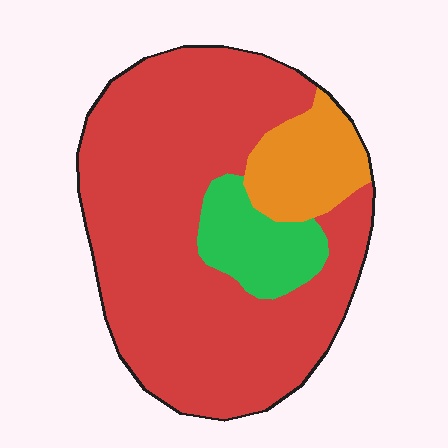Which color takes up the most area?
Red, at roughly 75%.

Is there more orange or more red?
Red.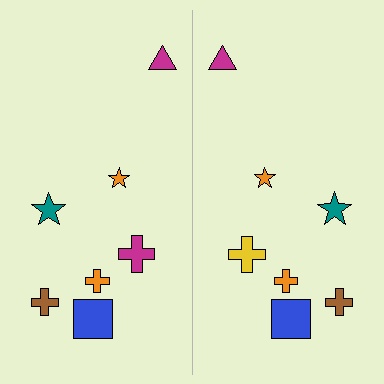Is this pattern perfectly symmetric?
No, the pattern is not perfectly symmetric. The yellow cross on the right side breaks the symmetry — its mirror counterpart is magenta.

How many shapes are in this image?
There are 14 shapes in this image.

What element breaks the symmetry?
The yellow cross on the right side breaks the symmetry — its mirror counterpart is magenta.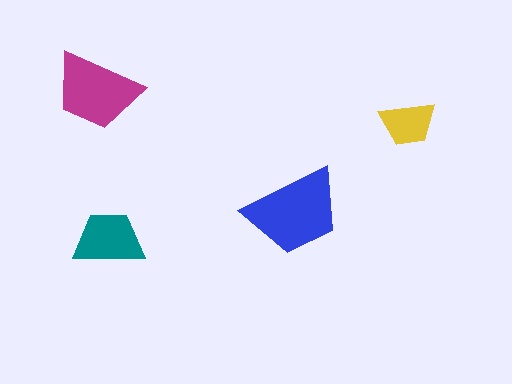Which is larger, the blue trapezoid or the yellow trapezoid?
The blue one.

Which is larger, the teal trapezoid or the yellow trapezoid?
The teal one.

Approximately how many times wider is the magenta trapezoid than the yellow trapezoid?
About 1.5 times wider.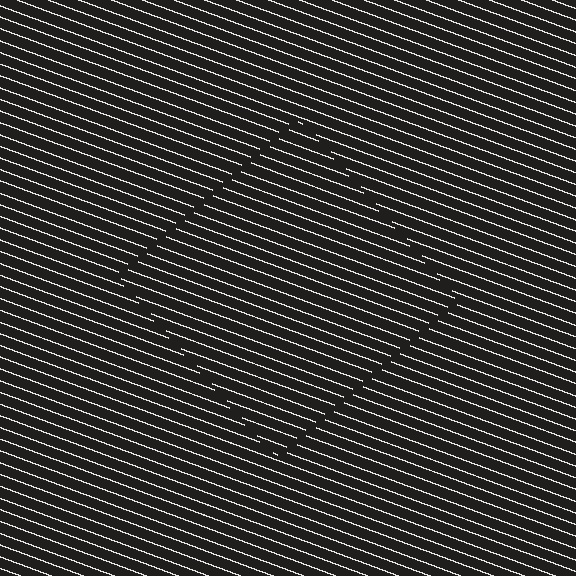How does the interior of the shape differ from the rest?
The interior of the shape contains the same grating, shifted by half a period — the contour is defined by the phase discontinuity where line-ends from the inner and outer gratings abut.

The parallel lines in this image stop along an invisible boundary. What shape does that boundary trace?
An illusory square. The interior of the shape contains the same grating, shifted by half a period — the contour is defined by the phase discontinuity where line-ends from the inner and outer gratings abut.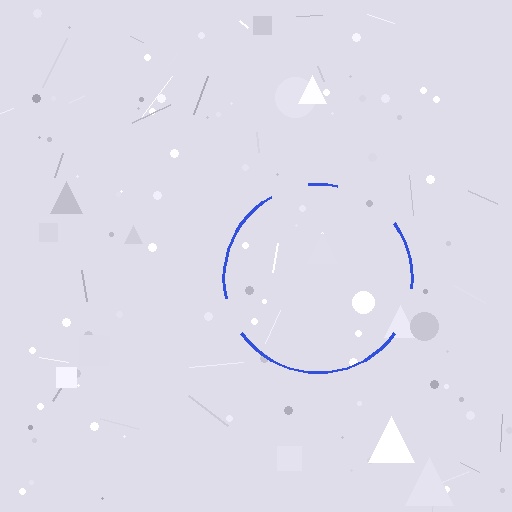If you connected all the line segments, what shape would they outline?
They would outline a circle.